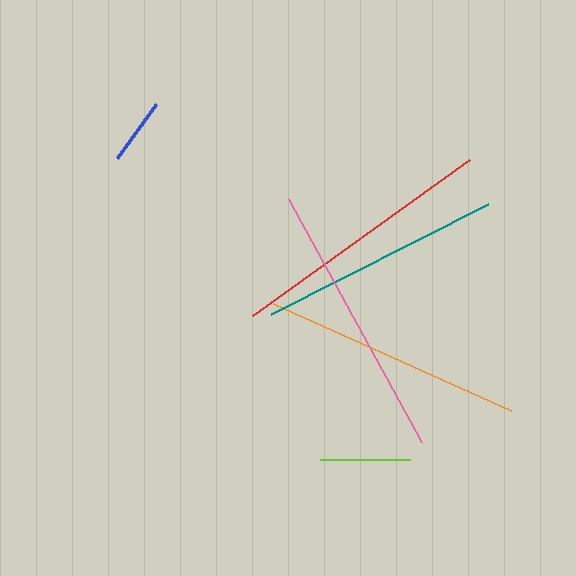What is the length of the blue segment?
The blue segment is approximately 66 pixels long.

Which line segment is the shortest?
The blue line is the shortest at approximately 66 pixels.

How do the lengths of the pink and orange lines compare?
The pink and orange lines are approximately the same length.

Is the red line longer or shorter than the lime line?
The red line is longer than the lime line.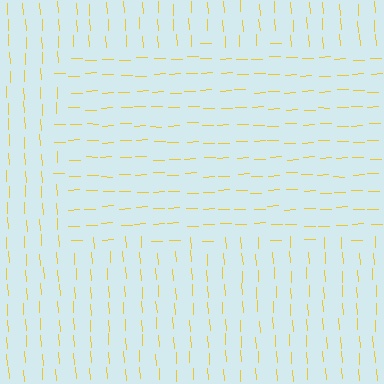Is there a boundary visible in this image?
Yes, there is a texture boundary formed by a change in line orientation.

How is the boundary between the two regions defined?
The boundary is defined purely by a change in line orientation (approximately 89 degrees difference). All lines are the same color and thickness.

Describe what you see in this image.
The image is filled with small yellow line segments. A rectangle region in the image has lines oriented differently from the surrounding lines, creating a visible texture boundary.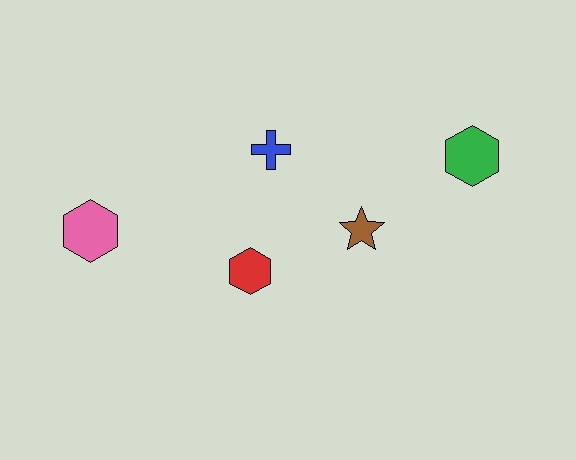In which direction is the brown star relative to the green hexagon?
The brown star is to the left of the green hexagon.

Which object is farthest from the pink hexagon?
The green hexagon is farthest from the pink hexagon.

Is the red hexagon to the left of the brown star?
Yes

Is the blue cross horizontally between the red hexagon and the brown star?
Yes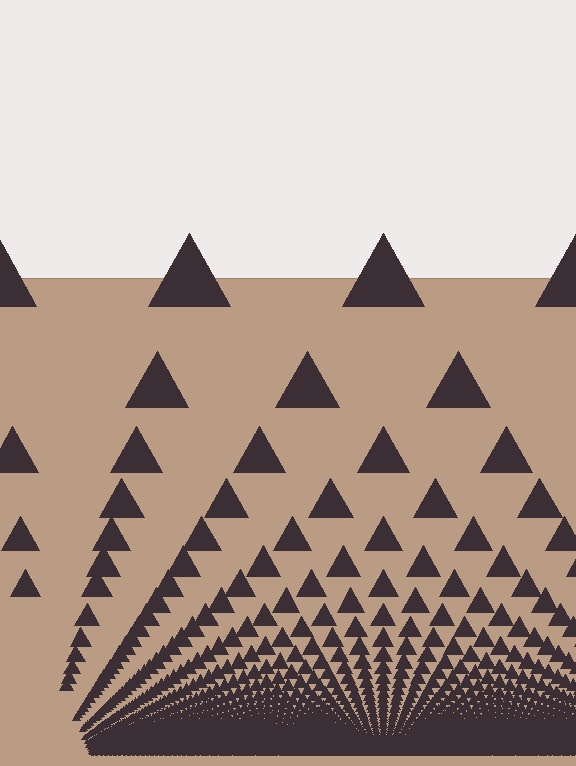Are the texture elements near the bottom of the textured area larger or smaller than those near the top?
Smaller. The gradient is inverted — elements near the bottom are smaller and denser.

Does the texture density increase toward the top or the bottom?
Density increases toward the bottom.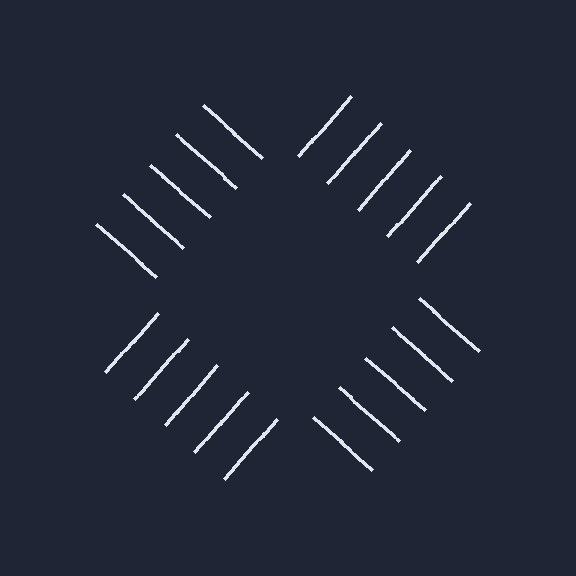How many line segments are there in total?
20 — 5 along each of the 4 edges.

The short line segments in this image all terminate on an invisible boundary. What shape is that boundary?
An illusory square — the line segments terminate on its edges but no continuous stroke is drawn.